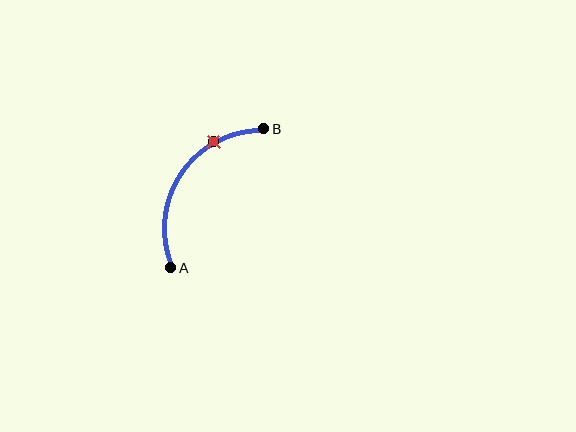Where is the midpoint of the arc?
The arc midpoint is the point on the curve farthest from the straight line joining A and B. It sits above and to the left of that line.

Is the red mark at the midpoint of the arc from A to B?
No. The red mark lies on the arc but is closer to endpoint B. The arc midpoint would be at the point on the curve equidistant along the arc from both A and B.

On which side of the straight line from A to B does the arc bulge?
The arc bulges above and to the left of the straight line connecting A and B.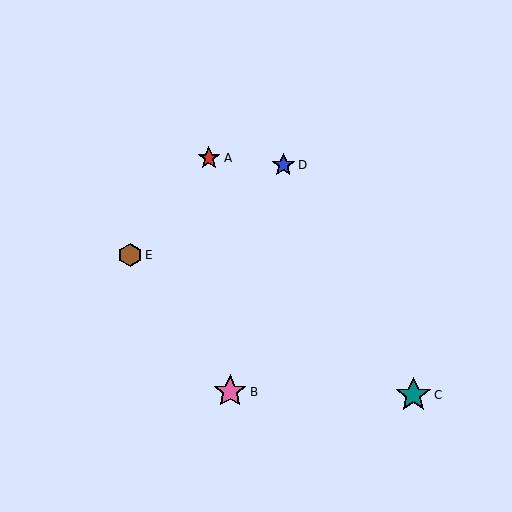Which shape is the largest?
The teal star (labeled C) is the largest.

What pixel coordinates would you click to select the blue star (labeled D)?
Click at (283, 165) to select the blue star D.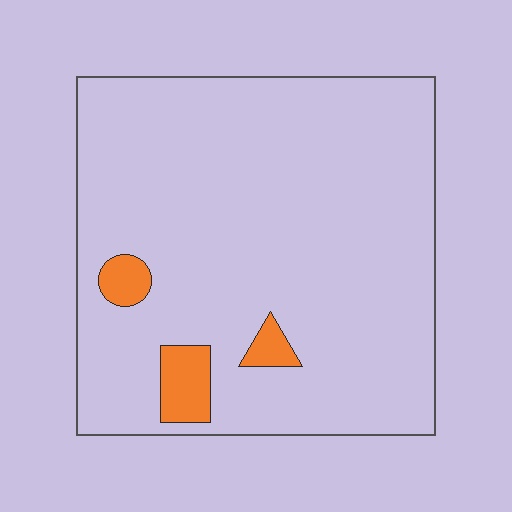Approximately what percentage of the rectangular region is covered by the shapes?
Approximately 5%.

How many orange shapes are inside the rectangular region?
3.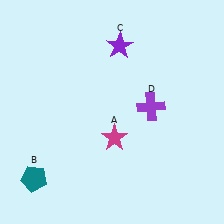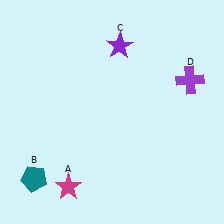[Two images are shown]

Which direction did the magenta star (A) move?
The magenta star (A) moved down.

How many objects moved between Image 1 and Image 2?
2 objects moved between the two images.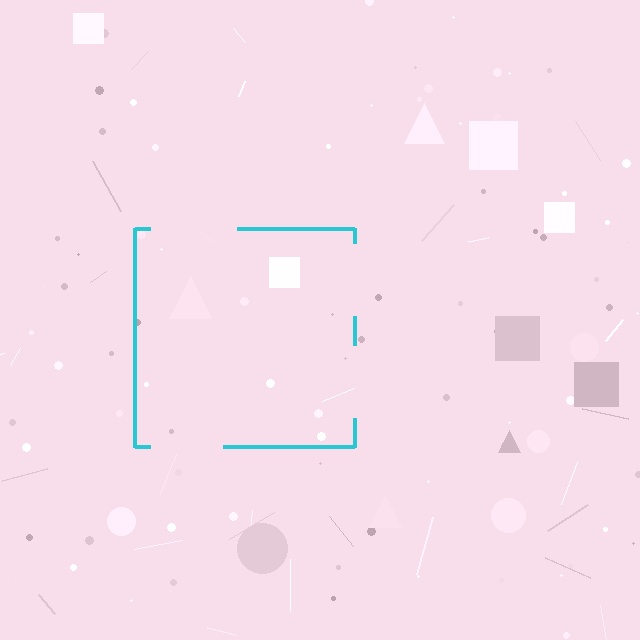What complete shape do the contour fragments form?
The contour fragments form a square.